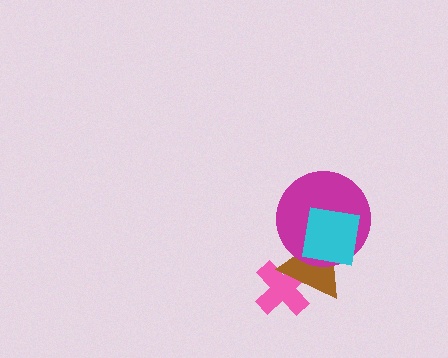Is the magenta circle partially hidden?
Yes, it is partially covered by another shape.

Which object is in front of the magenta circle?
The cyan square is in front of the magenta circle.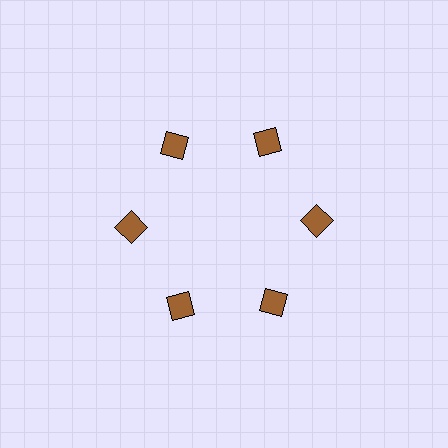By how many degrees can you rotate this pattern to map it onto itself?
The pattern maps onto itself every 60 degrees of rotation.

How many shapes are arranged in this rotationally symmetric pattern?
There are 6 shapes, arranged in 6 groups of 1.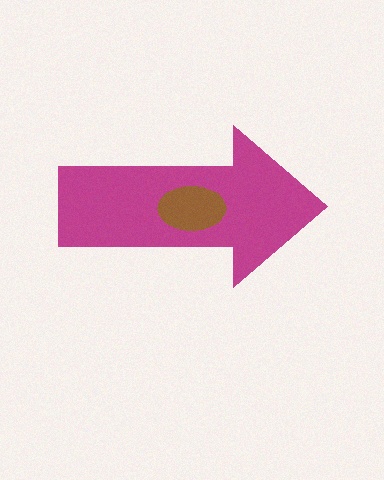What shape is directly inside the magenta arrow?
The brown ellipse.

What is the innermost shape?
The brown ellipse.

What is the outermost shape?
The magenta arrow.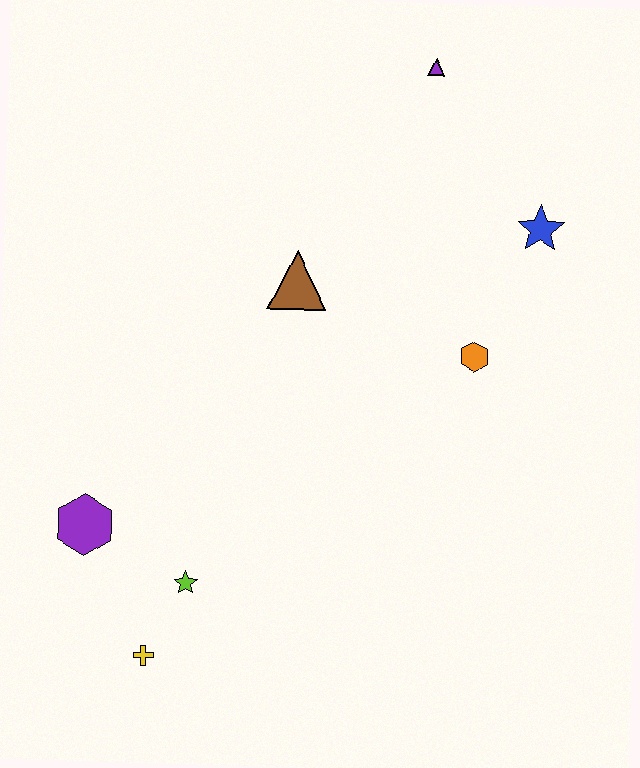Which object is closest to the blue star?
The orange hexagon is closest to the blue star.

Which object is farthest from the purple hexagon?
The purple triangle is farthest from the purple hexagon.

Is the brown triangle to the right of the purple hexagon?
Yes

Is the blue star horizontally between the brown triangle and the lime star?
No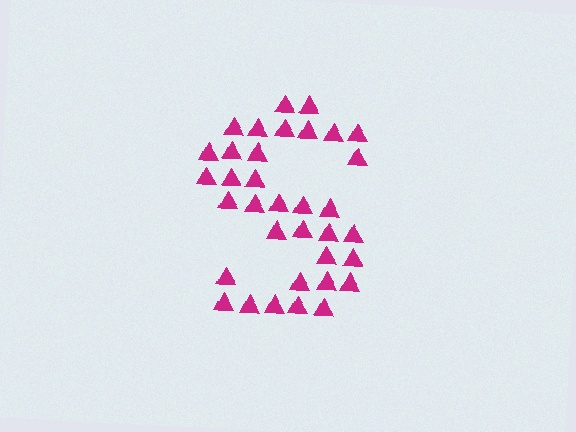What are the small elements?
The small elements are triangles.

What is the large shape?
The large shape is the letter S.